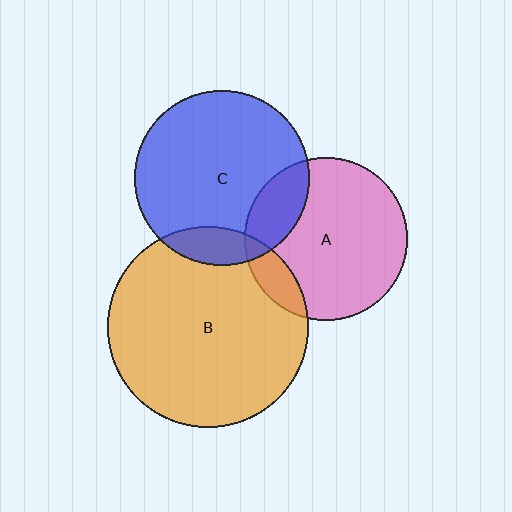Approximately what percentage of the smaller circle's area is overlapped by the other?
Approximately 10%.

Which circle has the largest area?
Circle B (orange).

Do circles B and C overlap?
Yes.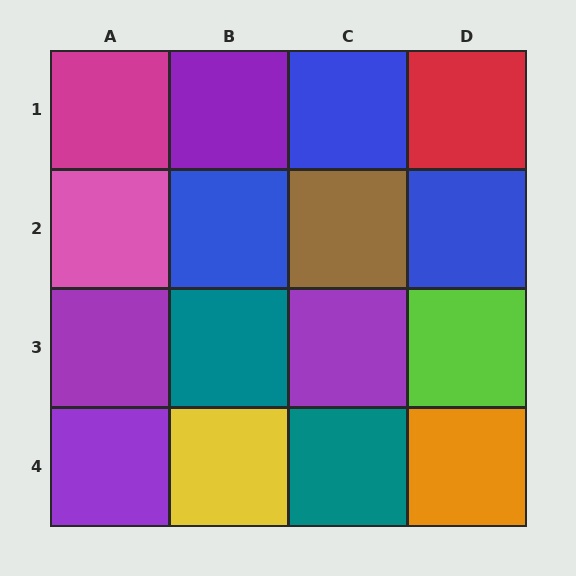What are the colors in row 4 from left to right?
Purple, yellow, teal, orange.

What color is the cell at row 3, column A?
Purple.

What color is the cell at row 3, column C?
Purple.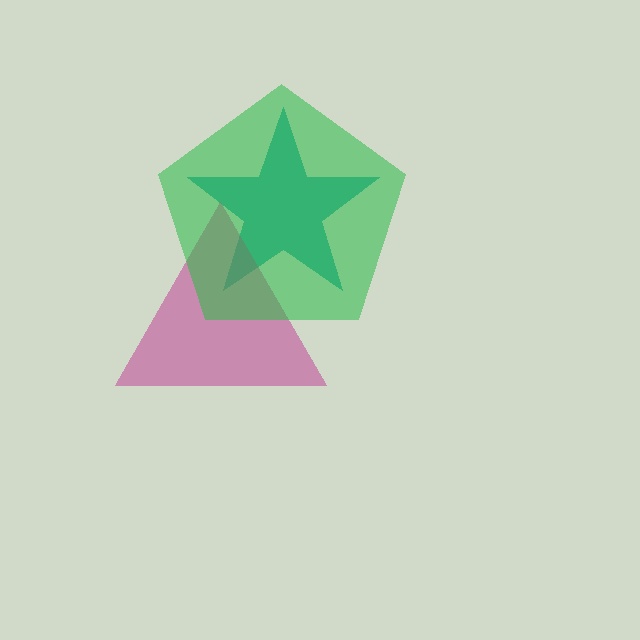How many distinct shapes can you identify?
There are 3 distinct shapes: a teal star, a magenta triangle, a green pentagon.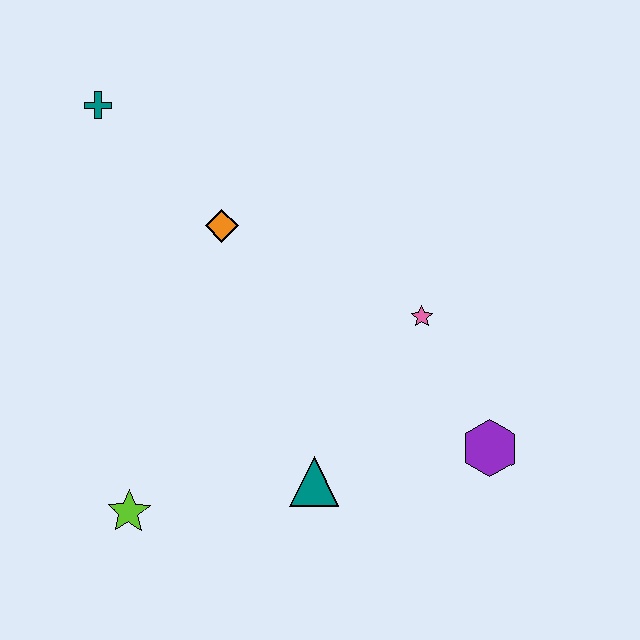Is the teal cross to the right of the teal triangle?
No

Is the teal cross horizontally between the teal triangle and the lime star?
No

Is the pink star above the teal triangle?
Yes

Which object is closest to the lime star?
The teal triangle is closest to the lime star.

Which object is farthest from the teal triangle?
The teal cross is farthest from the teal triangle.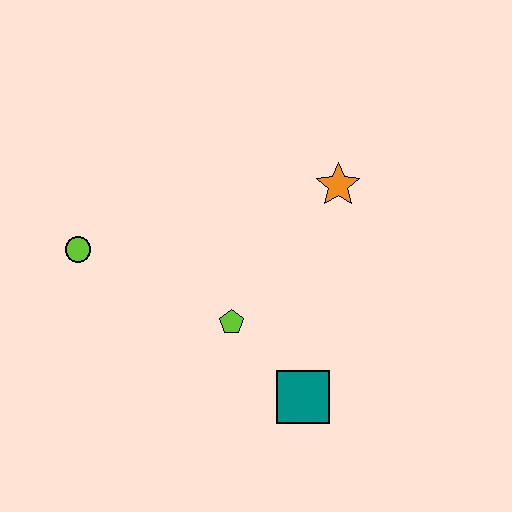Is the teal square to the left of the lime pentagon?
No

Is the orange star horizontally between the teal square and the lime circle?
No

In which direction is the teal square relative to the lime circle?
The teal square is to the right of the lime circle.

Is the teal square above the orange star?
No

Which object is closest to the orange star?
The lime pentagon is closest to the orange star.